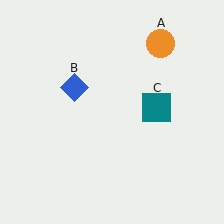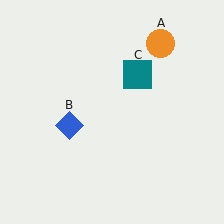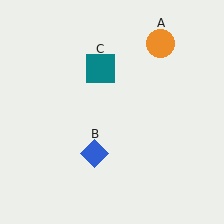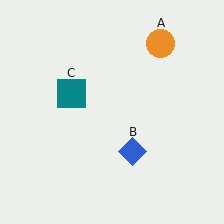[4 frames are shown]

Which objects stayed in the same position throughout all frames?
Orange circle (object A) remained stationary.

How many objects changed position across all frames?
2 objects changed position: blue diamond (object B), teal square (object C).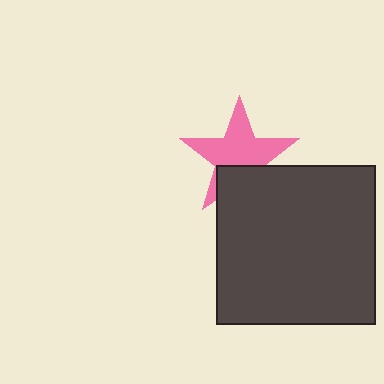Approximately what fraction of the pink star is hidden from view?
Roughly 31% of the pink star is hidden behind the dark gray square.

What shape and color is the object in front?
The object in front is a dark gray square.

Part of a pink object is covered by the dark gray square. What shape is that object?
It is a star.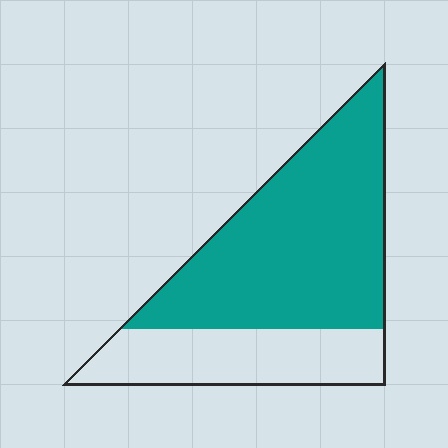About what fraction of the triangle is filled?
About two thirds (2/3).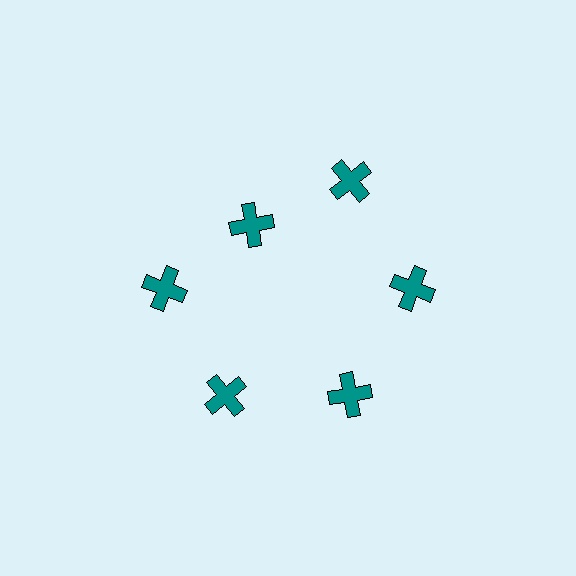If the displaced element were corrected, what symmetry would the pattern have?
It would have 6-fold rotational symmetry — the pattern would map onto itself every 60 degrees.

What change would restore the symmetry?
The symmetry would be restored by moving it outward, back onto the ring so that all 6 crosses sit at equal angles and equal distance from the center.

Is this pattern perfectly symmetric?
No. The 6 teal crosses are arranged in a ring, but one element near the 11 o'clock position is pulled inward toward the center, breaking the 6-fold rotational symmetry.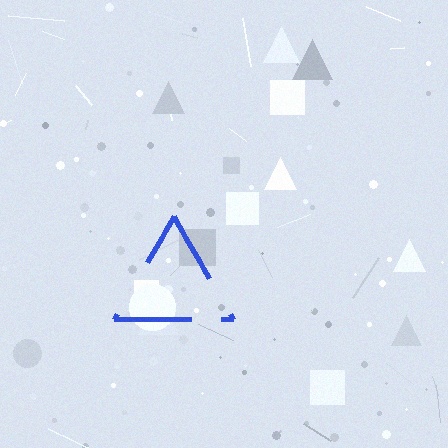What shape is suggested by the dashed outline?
The dashed outline suggests a triangle.